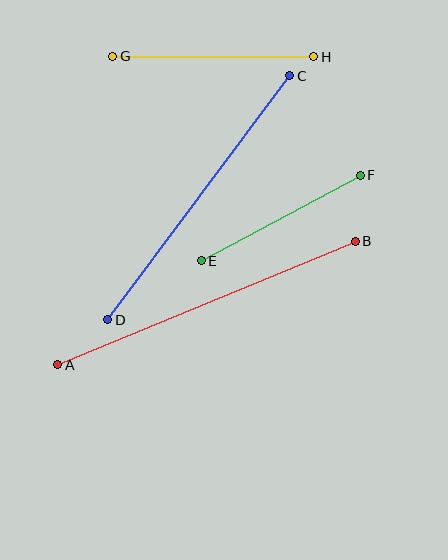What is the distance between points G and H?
The distance is approximately 201 pixels.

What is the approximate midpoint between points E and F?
The midpoint is at approximately (281, 218) pixels.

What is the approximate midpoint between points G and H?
The midpoint is at approximately (213, 56) pixels.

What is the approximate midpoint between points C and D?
The midpoint is at approximately (199, 198) pixels.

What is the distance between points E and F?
The distance is approximately 181 pixels.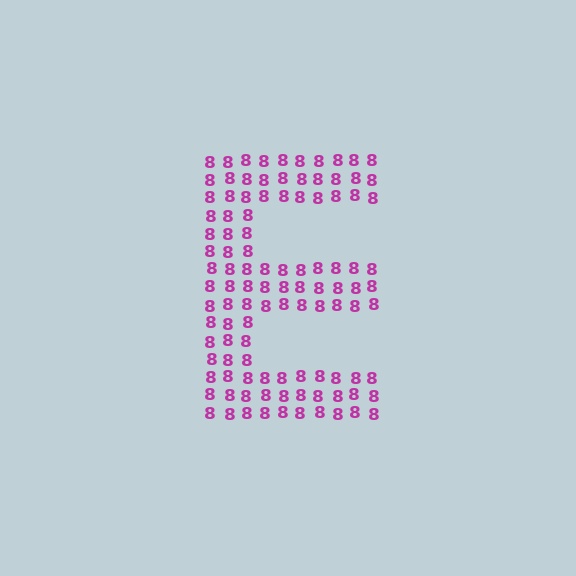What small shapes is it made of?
It is made of small digit 8's.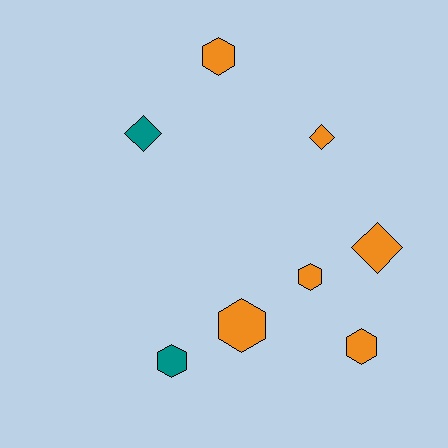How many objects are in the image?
There are 8 objects.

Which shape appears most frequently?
Hexagon, with 5 objects.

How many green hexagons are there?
There are no green hexagons.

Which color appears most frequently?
Orange, with 6 objects.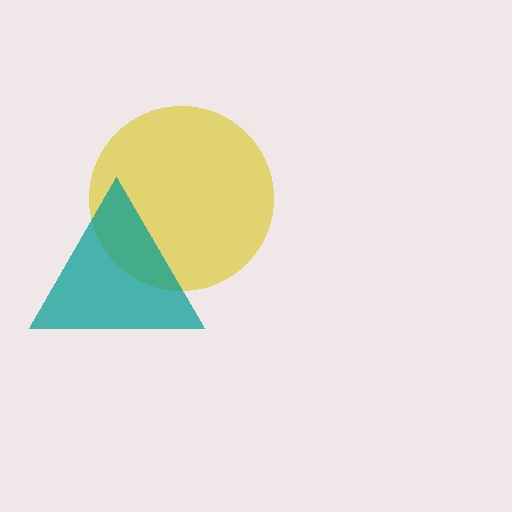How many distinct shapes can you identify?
There are 2 distinct shapes: a yellow circle, a teal triangle.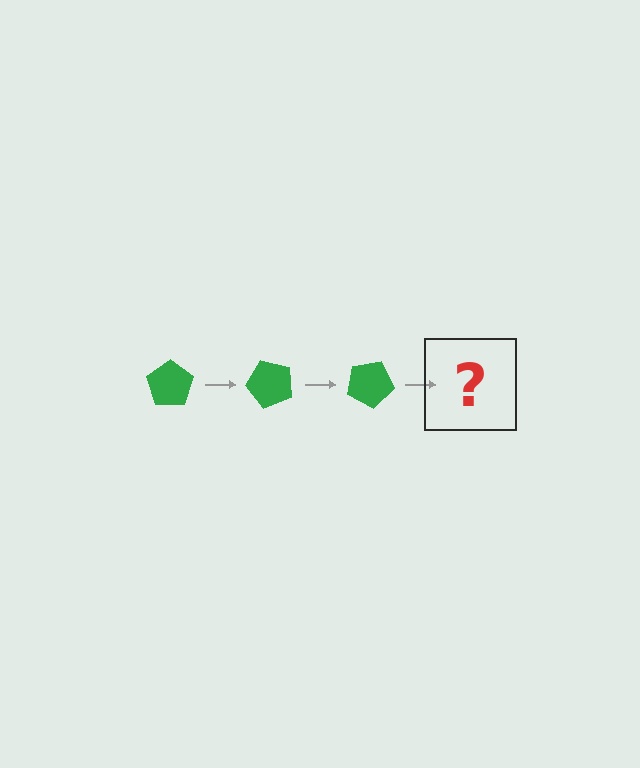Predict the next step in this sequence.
The next step is a green pentagon rotated 150 degrees.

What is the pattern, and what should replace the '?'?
The pattern is that the pentagon rotates 50 degrees each step. The '?' should be a green pentagon rotated 150 degrees.